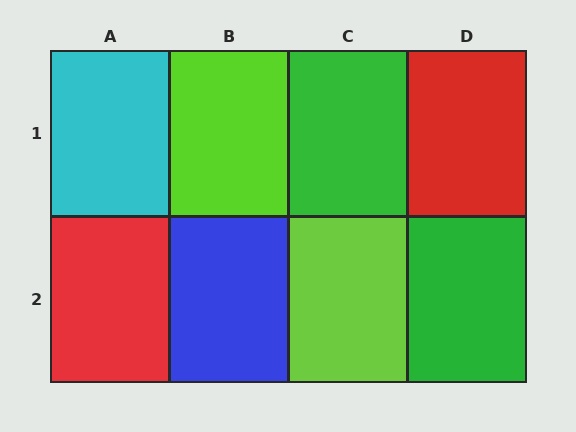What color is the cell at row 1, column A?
Cyan.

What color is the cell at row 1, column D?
Red.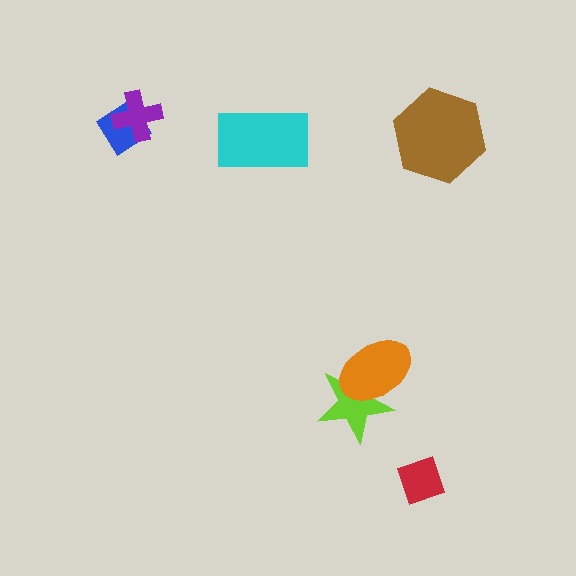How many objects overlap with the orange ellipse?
1 object overlaps with the orange ellipse.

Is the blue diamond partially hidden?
Yes, it is partially covered by another shape.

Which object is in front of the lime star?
The orange ellipse is in front of the lime star.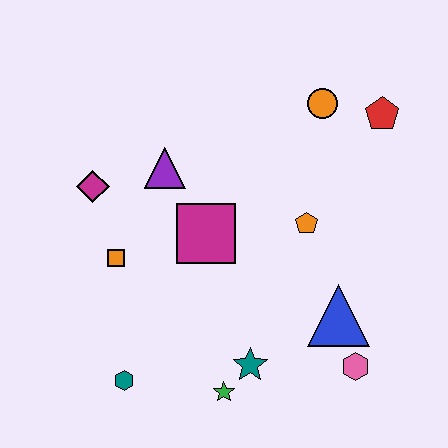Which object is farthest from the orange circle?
The teal hexagon is farthest from the orange circle.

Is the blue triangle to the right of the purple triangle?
Yes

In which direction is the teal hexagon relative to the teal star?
The teal hexagon is to the left of the teal star.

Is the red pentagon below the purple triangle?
No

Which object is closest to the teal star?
The green star is closest to the teal star.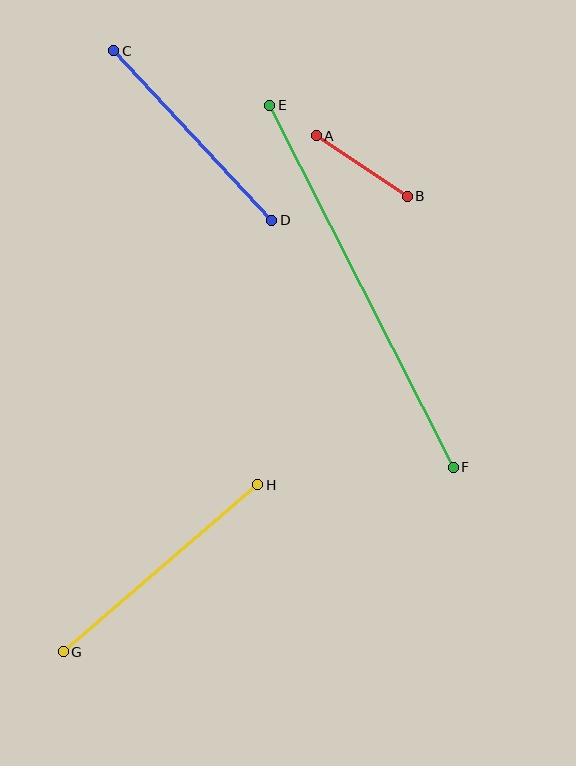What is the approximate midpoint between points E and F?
The midpoint is at approximately (362, 286) pixels.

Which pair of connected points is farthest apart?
Points E and F are farthest apart.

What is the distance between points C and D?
The distance is approximately 231 pixels.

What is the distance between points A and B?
The distance is approximately 110 pixels.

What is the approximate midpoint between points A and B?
The midpoint is at approximately (362, 166) pixels.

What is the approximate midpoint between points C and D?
The midpoint is at approximately (193, 135) pixels.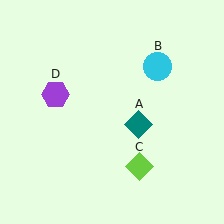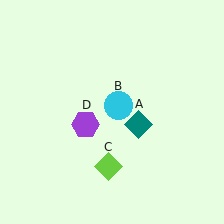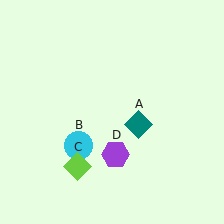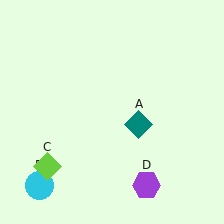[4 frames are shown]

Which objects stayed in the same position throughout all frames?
Teal diamond (object A) remained stationary.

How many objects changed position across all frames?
3 objects changed position: cyan circle (object B), lime diamond (object C), purple hexagon (object D).